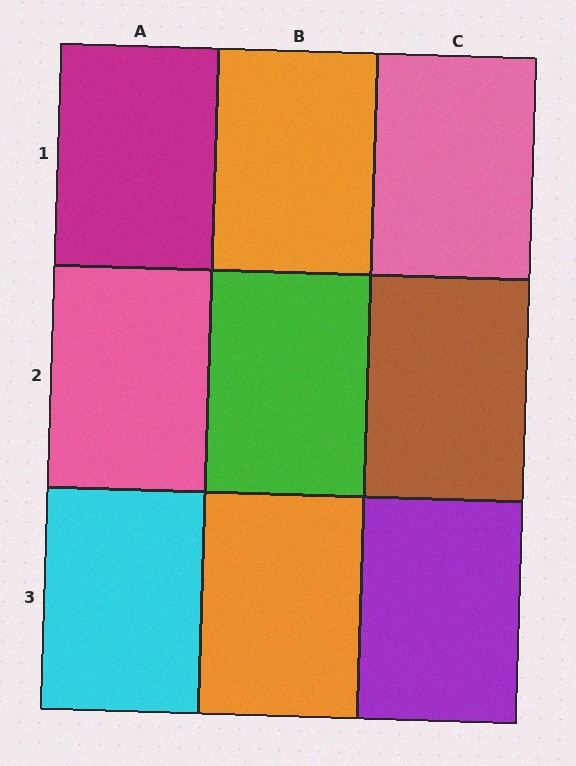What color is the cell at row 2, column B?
Green.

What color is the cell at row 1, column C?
Pink.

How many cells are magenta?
1 cell is magenta.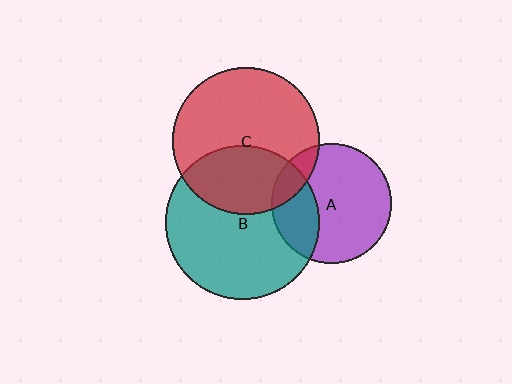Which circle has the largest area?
Circle B (teal).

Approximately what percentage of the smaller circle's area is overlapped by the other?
Approximately 30%.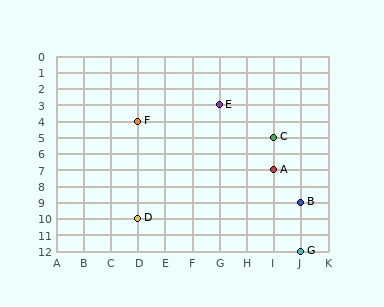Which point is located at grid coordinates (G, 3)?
Point E is at (G, 3).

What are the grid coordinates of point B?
Point B is at grid coordinates (J, 9).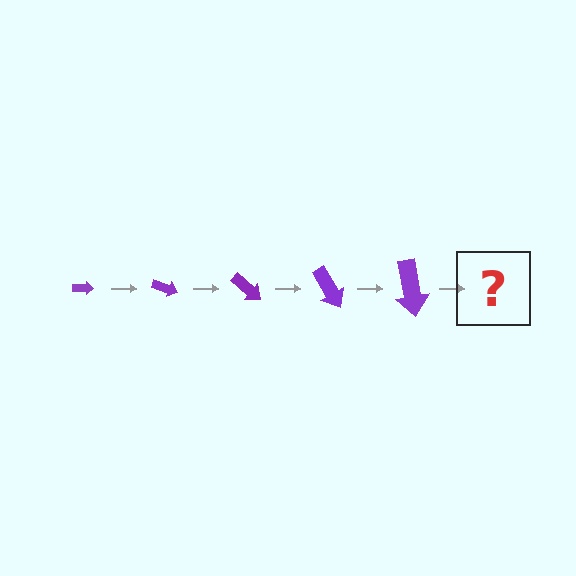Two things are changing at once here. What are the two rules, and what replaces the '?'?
The two rules are that the arrow grows larger each step and it rotates 20 degrees each step. The '?' should be an arrow, larger than the previous one and rotated 100 degrees from the start.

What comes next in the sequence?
The next element should be an arrow, larger than the previous one and rotated 100 degrees from the start.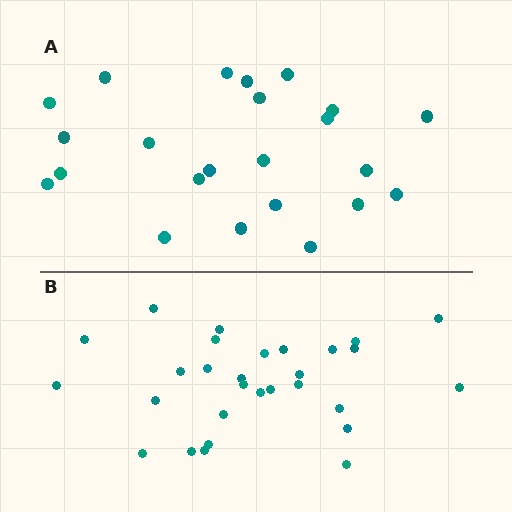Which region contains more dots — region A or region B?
Region B (the bottom region) has more dots.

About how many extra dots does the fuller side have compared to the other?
Region B has about 6 more dots than region A.